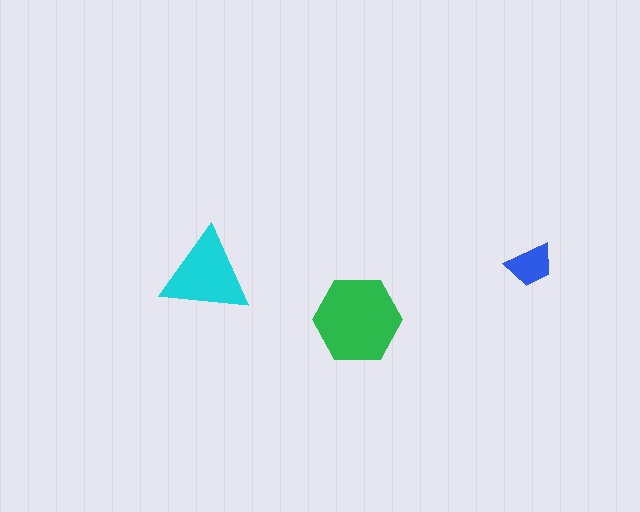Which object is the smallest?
The blue trapezoid.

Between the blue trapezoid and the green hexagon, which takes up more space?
The green hexagon.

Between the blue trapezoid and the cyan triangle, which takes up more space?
The cyan triangle.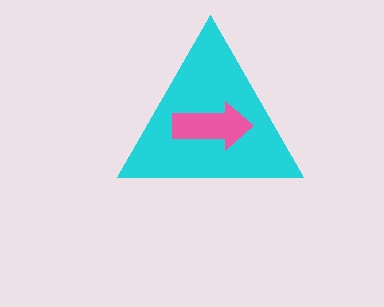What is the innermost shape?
The pink arrow.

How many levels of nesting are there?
2.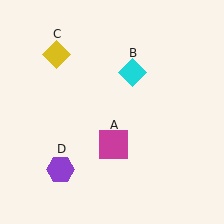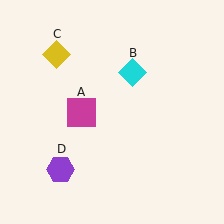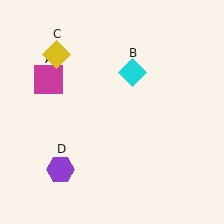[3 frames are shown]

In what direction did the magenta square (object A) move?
The magenta square (object A) moved up and to the left.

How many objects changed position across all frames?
1 object changed position: magenta square (object A).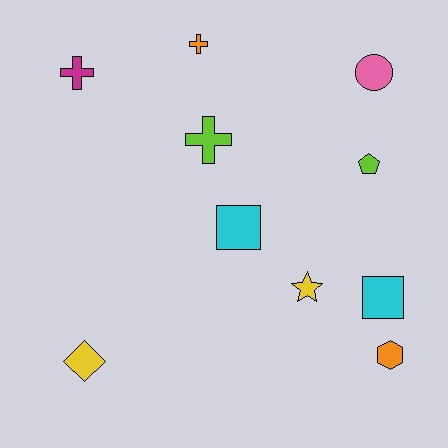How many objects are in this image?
There are 10 objects.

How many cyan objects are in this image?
There are 2 cyan objects.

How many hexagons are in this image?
There is 1 hexagon.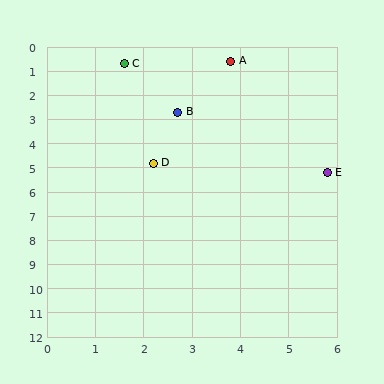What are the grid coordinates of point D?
Point D is at approximately (2.2, 4.8).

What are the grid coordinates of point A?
Point A is at approximately (3.8, 0.6).